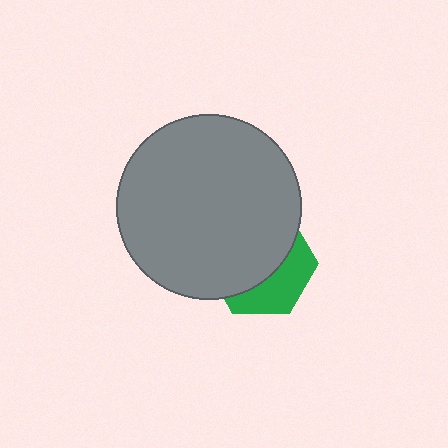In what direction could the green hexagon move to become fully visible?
The green hexagon could move toward the lower-right. That would shift it out from behind the gray circle entirely.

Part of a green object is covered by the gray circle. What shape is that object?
It is a hexagon.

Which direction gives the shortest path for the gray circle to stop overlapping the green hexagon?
Moving toward the upper-left gives the shortest separation.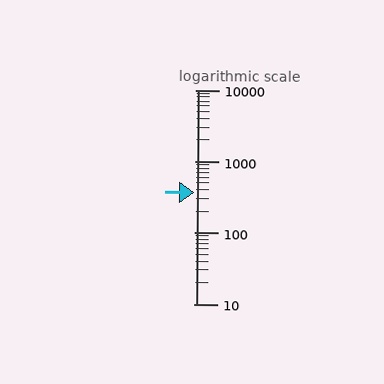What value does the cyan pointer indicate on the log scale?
The pointer indicates approximately 370.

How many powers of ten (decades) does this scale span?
The scale spans 3 decades, from 10 to 10000.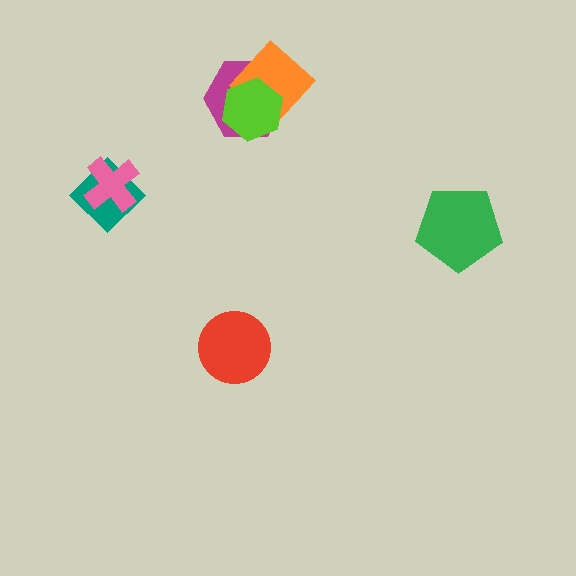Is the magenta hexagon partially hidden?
Yes, it is partially covered by another shape.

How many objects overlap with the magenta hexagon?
2 objects overlap with the magenta hexagon.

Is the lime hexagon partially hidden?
No, no other shape covers it.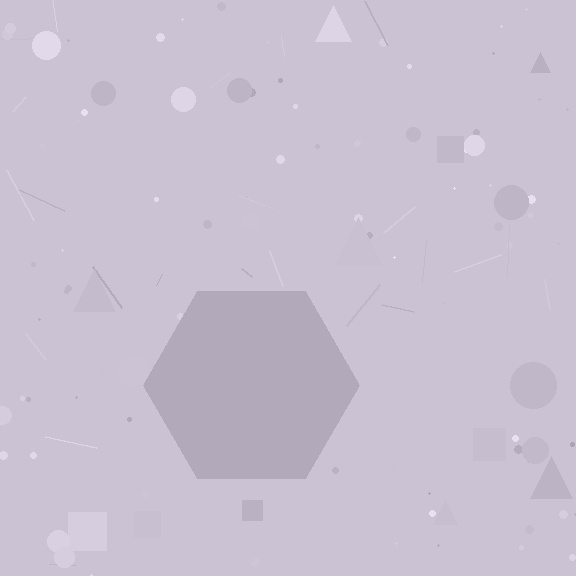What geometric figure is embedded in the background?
A hexagon is embedded in the background.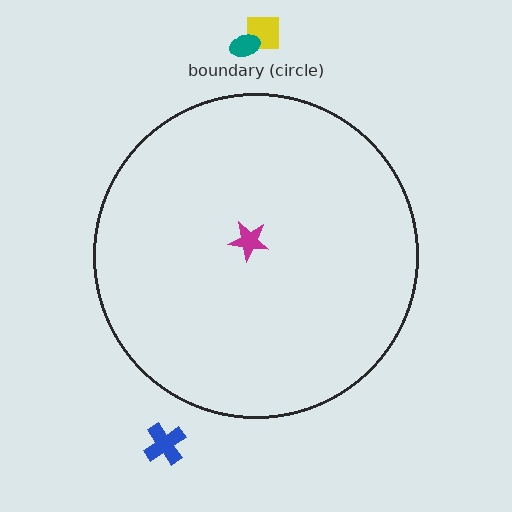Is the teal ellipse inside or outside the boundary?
Outside.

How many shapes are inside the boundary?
1 inside, 3 outside.